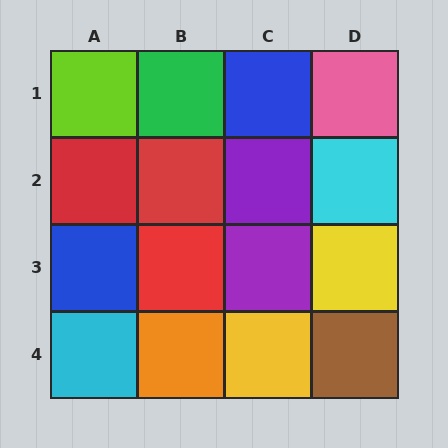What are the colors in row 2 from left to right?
Red, red, purple, cyan.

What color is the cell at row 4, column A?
Cyan.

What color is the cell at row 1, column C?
Blue.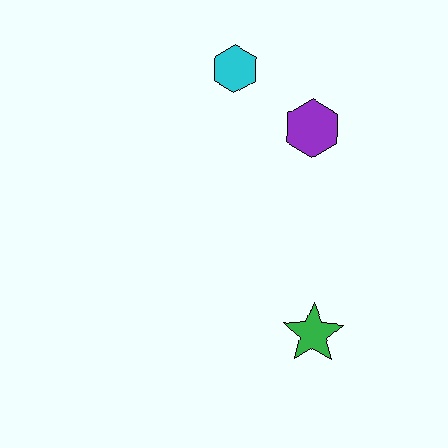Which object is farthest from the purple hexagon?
The green star is farthest from the purple hexagon.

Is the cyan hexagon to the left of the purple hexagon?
Yes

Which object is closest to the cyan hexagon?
The purple hexagon is closest to the cyan hexagon.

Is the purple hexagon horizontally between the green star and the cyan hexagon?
Yes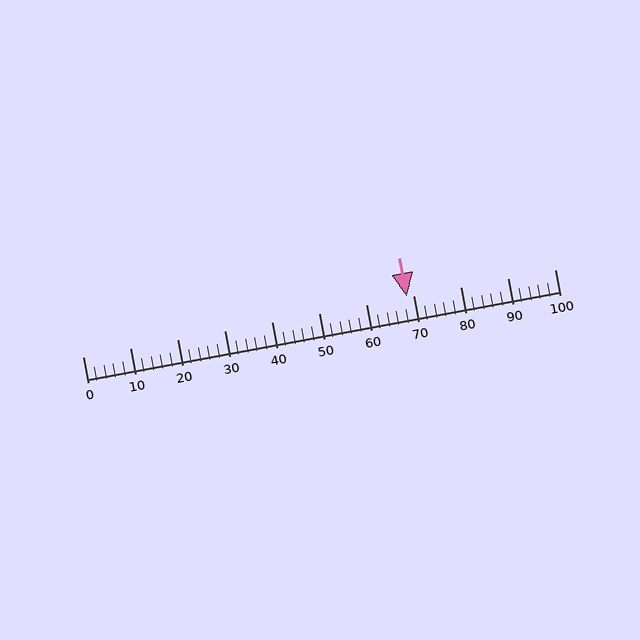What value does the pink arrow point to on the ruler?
The pink arrow points to approximately 69.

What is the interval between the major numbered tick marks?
The major tick marks are spaced 10 units apart.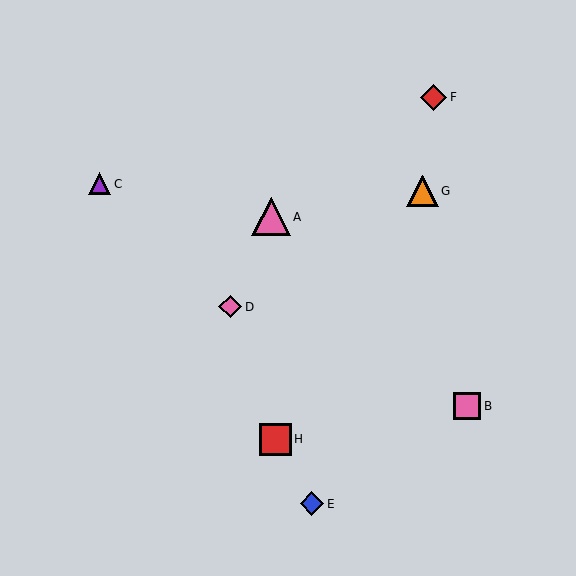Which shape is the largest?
The pink triangle (labeled A) is the largest.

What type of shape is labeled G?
Shape G is an orange triangle.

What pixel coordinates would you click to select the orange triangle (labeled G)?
Click at (423, 191) to select the orange triangle G.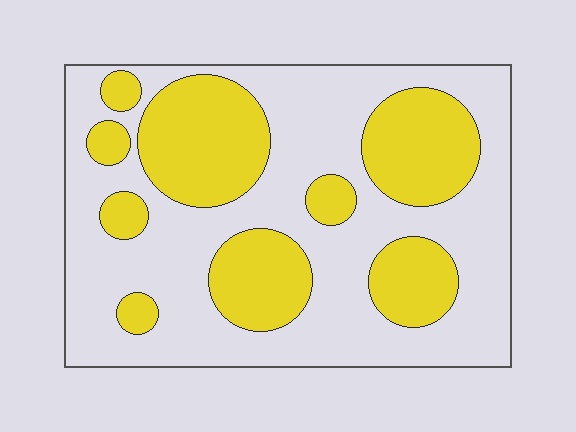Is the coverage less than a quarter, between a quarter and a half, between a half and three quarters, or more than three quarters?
Between a quarter and a half.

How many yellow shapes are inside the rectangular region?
9.